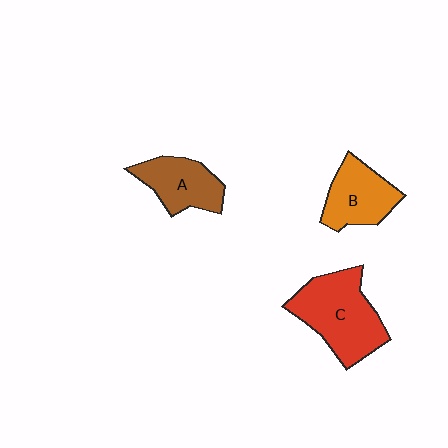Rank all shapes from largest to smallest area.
From largest to smallest: C (red), B (orange), A (brown).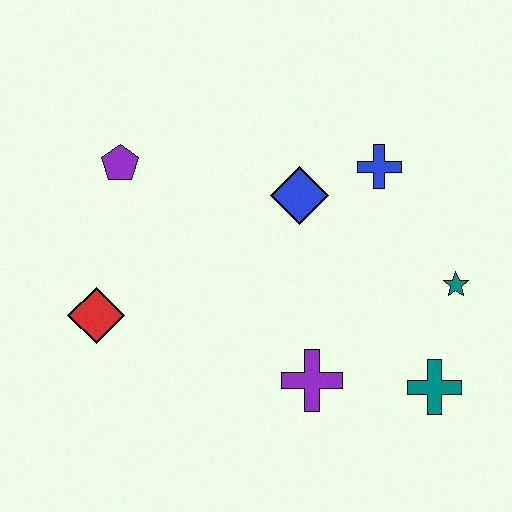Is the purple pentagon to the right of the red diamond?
Yes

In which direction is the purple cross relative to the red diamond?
The purple cross is to the right of the red diamond.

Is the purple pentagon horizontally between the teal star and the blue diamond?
No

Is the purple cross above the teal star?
No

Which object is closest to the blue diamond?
The blue cross is closest to the blue diamond.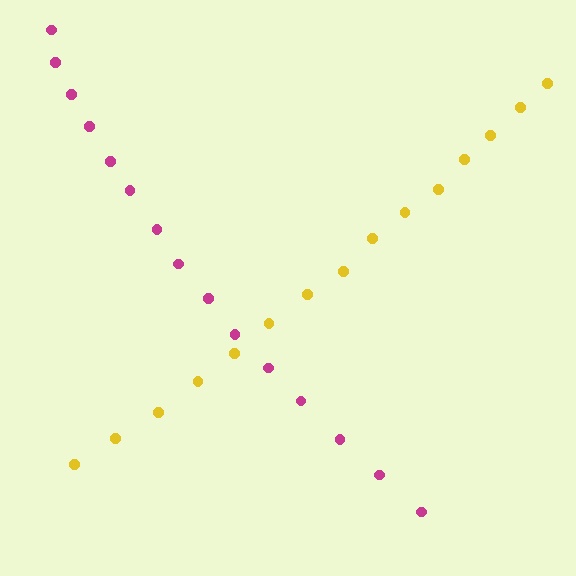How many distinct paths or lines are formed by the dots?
There are 2 distinct paths.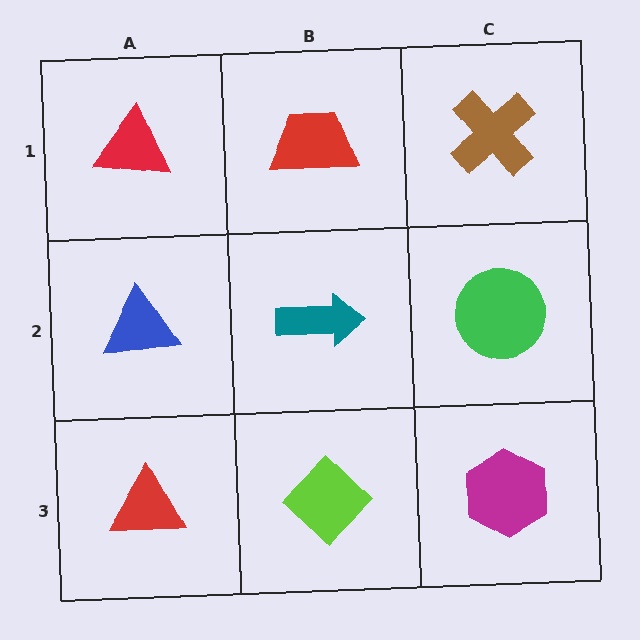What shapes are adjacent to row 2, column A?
A red triangle (row 1, column A), a red triangle (row 3, column A), a teal arrow (row 2, column B).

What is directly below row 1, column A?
A blue triangle.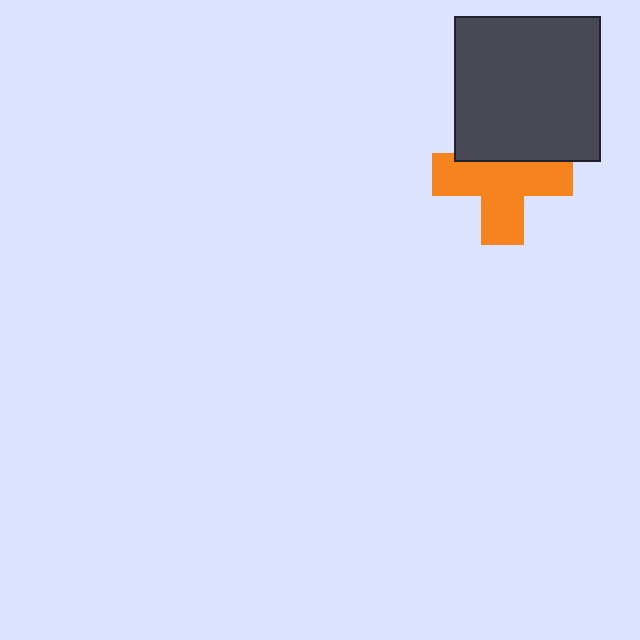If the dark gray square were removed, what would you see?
You would see the complete orange cross.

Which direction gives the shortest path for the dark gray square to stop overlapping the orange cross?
Moving up gives the shortest separation.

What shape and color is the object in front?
The object in front is a dark gray square.